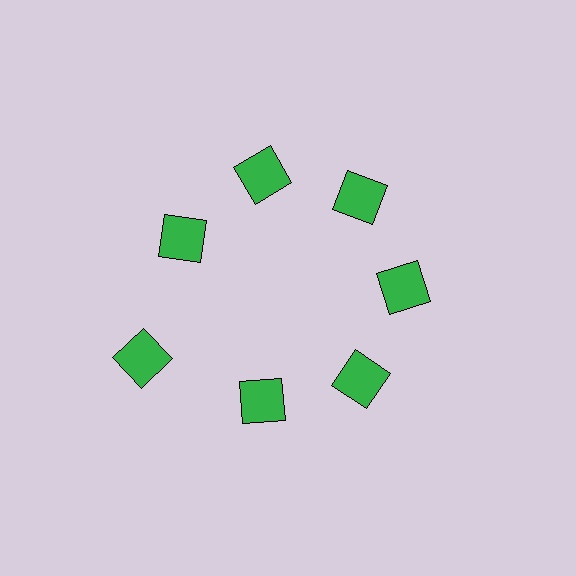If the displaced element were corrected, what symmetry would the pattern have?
It would have 7-fold rotational symmetry — the pattern would map onto itself every 51 degrees.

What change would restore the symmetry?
The symmetry would be restored by moving it inward, back onto the ring so that all 7 squares sit at equal angles and equal distance from the center.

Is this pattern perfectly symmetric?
No. The 7 green squares are arranged in a ring, but one element near the 8 o'clock position is pushed outward from the center, breaking the 7-fold rotational symmetry.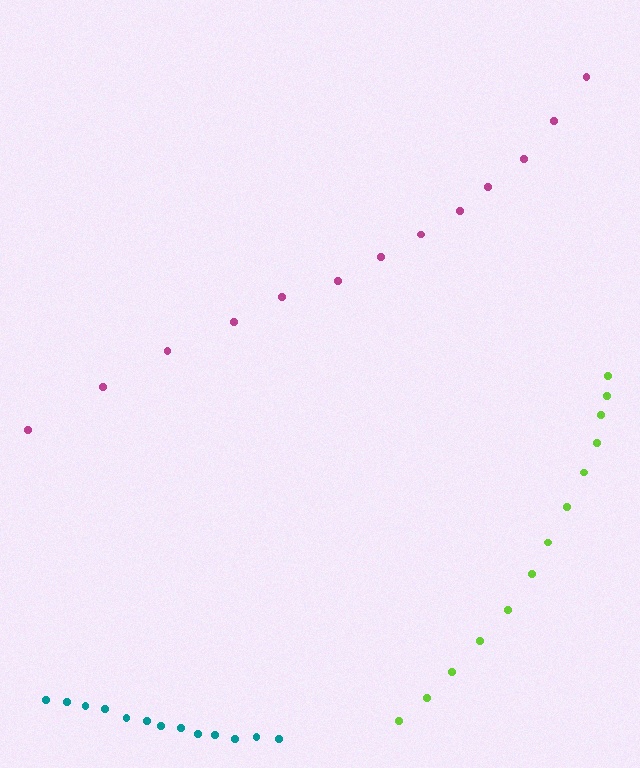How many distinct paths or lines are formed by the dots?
There are 3 distinct paths.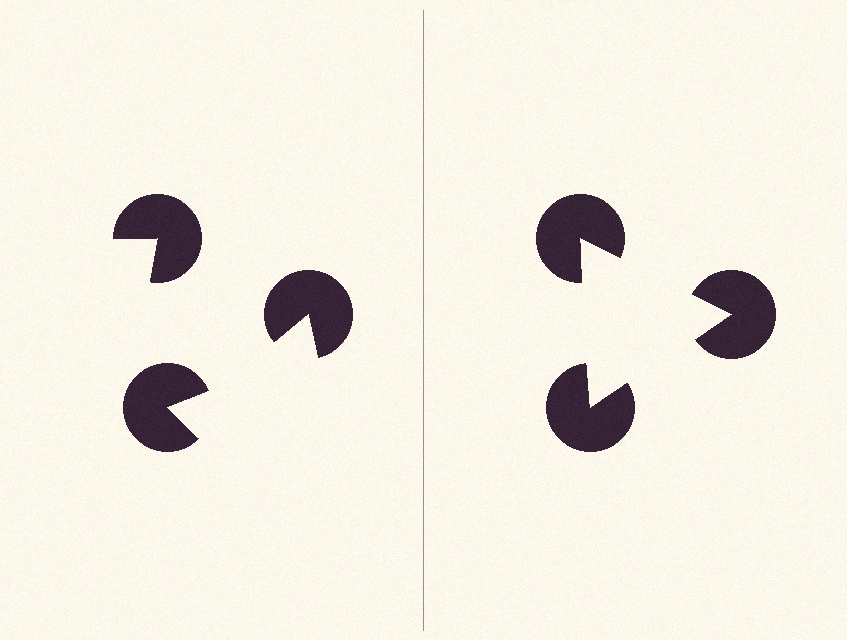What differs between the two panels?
The pac-man discs are positioned identically on both sides; only the wedge orientations differ. On the right they align to a triangle; on the left they are misaligned.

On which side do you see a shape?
An illusory triangle appears on the right side. On the left side the wedge cuts are rotated, so no coherent shape forms.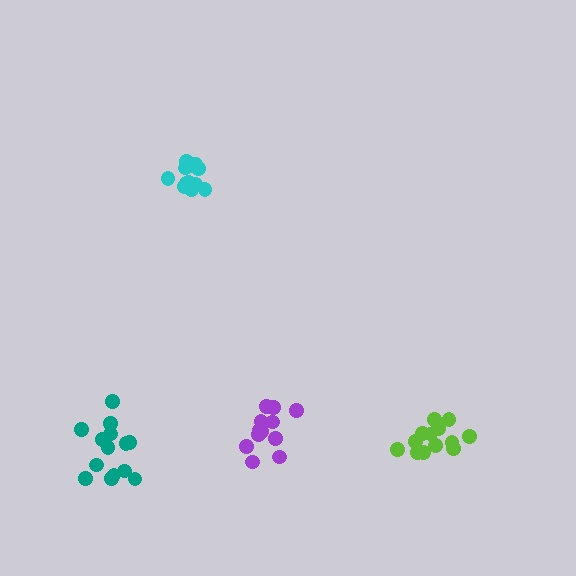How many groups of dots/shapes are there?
There are 4 groups.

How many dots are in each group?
Group 1: 13 dots, Group 2: 14 dots, Group 3: 12 dots, Group 4: 13 dots (52 total).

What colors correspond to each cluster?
The clusters are colored: lime, teal, purple, cyan.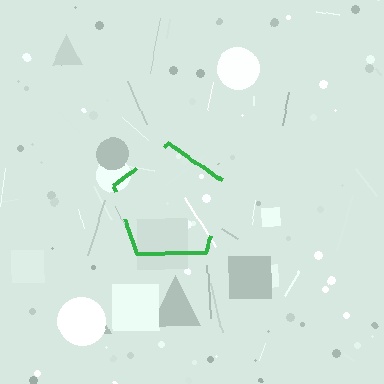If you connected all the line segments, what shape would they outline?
They would outline a pentagon.